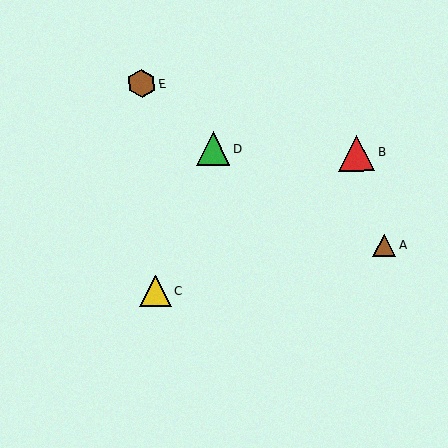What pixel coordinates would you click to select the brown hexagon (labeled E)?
Click at (142, 84) to select the brown hexagon E.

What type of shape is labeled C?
Shape C is a yellow triangle.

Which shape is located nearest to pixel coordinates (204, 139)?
The green triangle (labeled D) at (213, 149) is nearest to that location.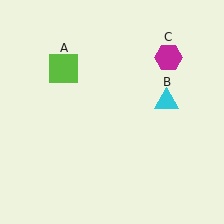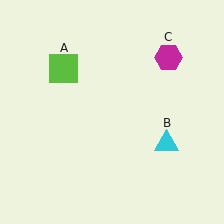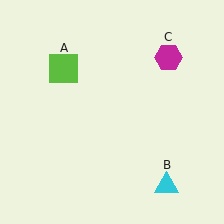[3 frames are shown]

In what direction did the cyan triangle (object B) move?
The cyan triangle (object B) moved down.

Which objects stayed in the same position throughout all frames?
Lime square (object A) and magenta hexagon (object C) remained stationary.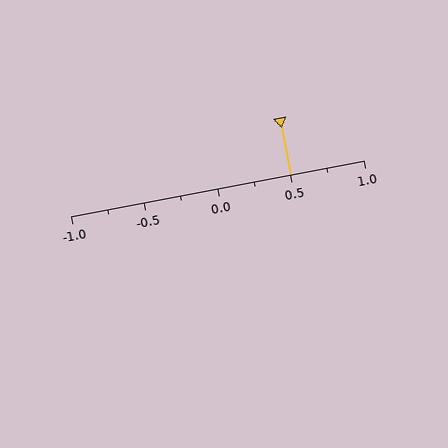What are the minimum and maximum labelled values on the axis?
The axis runs from -1.0 to 1.0.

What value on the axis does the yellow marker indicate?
The marker indicates approximately 0.5.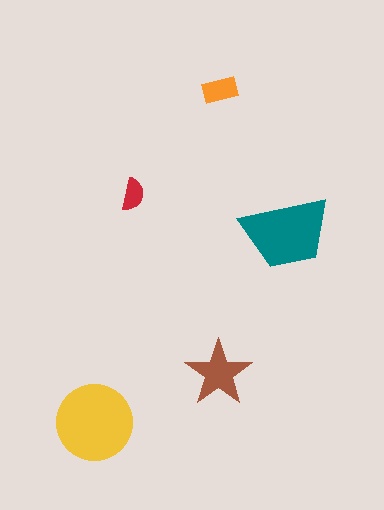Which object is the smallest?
The red semicircle.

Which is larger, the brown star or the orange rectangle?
The brown star.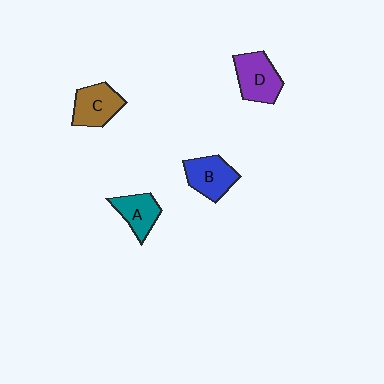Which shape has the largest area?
Shape D (purple).